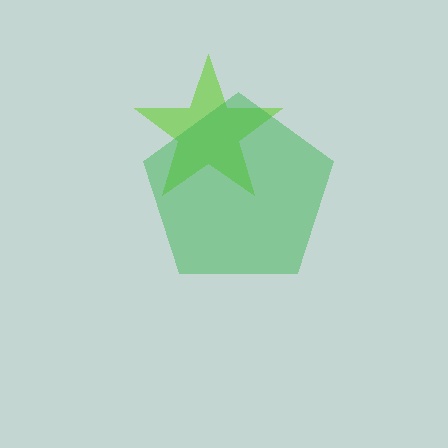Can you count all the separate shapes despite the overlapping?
Yes, there are 2 separate shapes.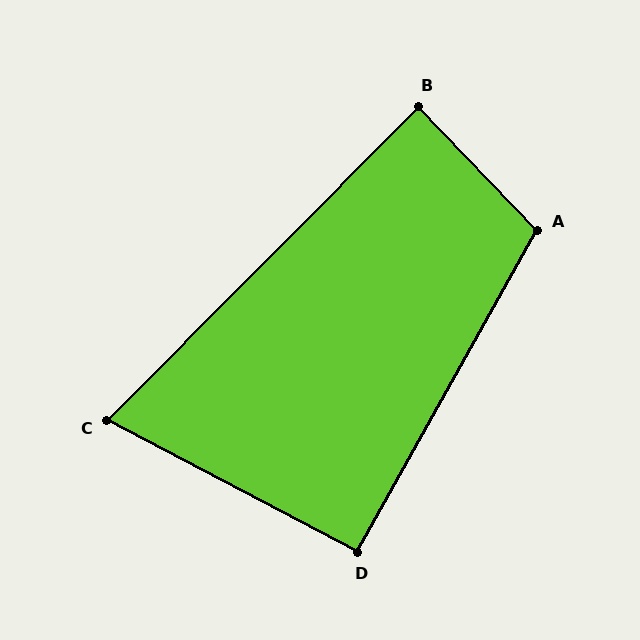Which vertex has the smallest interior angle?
C, at approximately 73 degrees.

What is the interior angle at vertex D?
Approximately 91 degrees (approximately right).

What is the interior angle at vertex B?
Approximately 89 degrees (approximately right).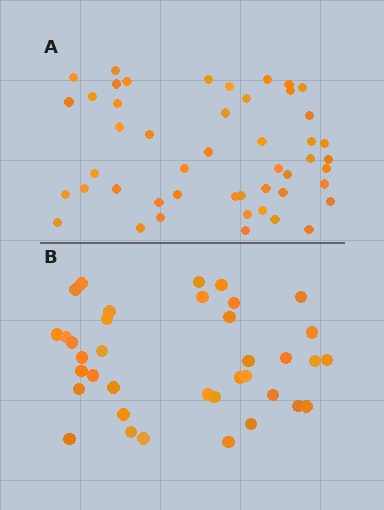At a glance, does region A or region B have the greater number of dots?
Region A (the top region) has more dots.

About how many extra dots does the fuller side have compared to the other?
Region A has roughly 12 or so more dots than region B.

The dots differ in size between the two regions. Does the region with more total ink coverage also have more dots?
No. Region B has more total ink coverage because its dots are larger, but region A actually contains more individual dots. Total area can be misleading — the number of items is what matters here.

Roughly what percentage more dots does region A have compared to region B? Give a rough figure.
About 30% more.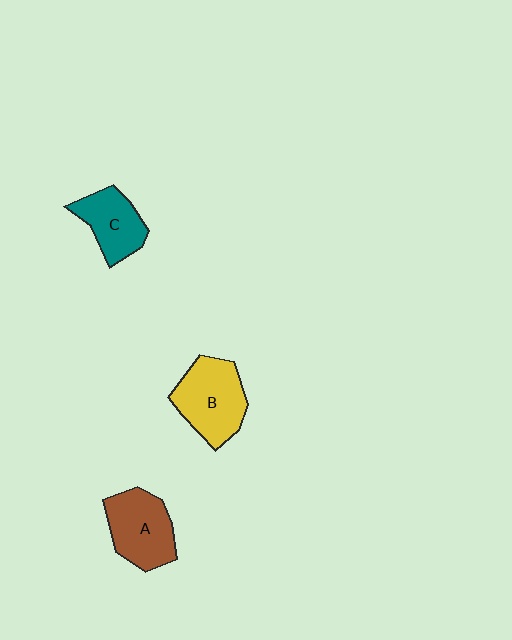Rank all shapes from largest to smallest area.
From largest to smallest: B (yellow), A (brown), C (teal).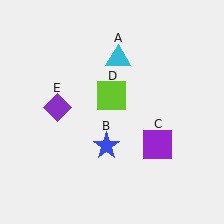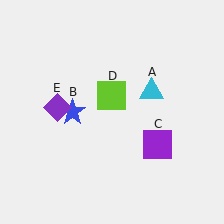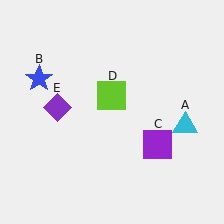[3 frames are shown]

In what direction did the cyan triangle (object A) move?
The cyan triangle (object A) moved down and to the right.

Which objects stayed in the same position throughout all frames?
Purple square (object C) and lime square (object D) and purple diamond (object E) remained stationary.